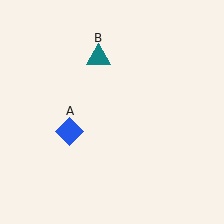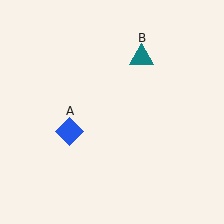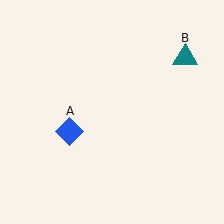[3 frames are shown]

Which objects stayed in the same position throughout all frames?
Blue diamond (object A) remained stationary.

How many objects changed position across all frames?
1 object changed position: teal triangle (object B).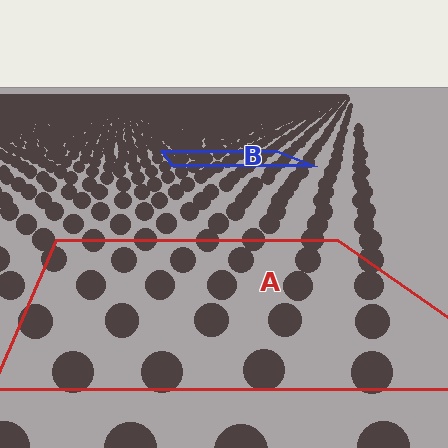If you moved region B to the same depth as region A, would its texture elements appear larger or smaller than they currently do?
They would appear larger. At a closer depth, the same texture elements are projected at a bigger on-screen size.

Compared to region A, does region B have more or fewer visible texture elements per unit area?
Region B has more texture elements per unit area — they are packed more densely because it is farther away.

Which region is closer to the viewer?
Region A is closer. The texture elements there are larger and more spread out.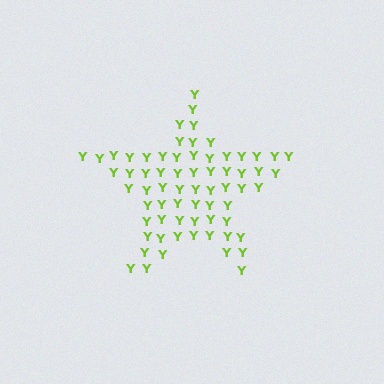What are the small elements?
The small elements are letter Y's.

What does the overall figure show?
The overall figure shows a star.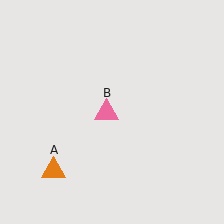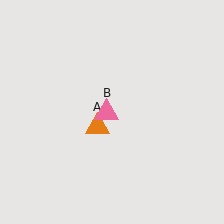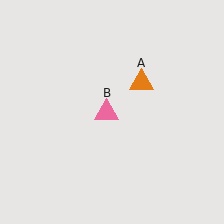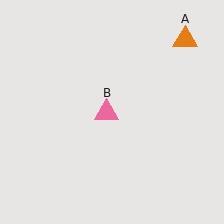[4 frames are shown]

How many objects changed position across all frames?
1 object changed position: orange triangle (object A).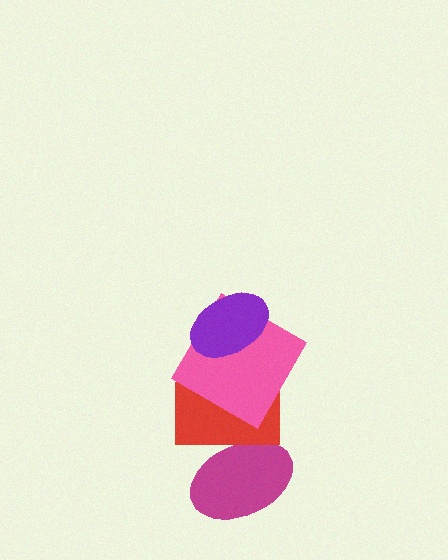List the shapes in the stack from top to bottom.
From top to bottom: the purple ellipse, the pink diamond, the red rectangle, the magenta ellipse.